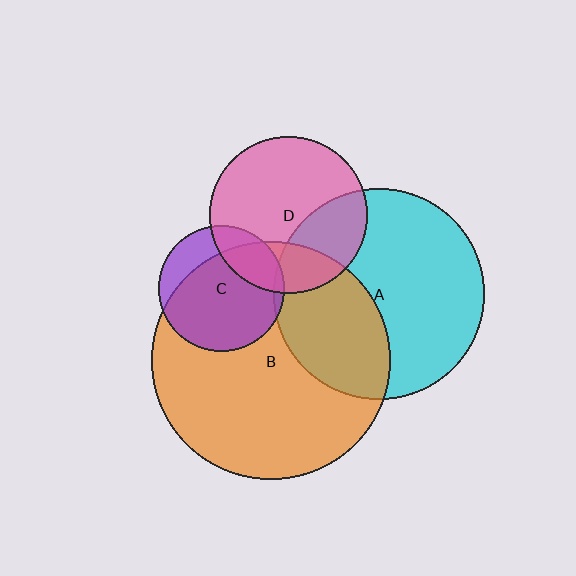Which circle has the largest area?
Circle B (orange).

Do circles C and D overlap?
Yes.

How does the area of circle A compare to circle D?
Approximately 1.8 times.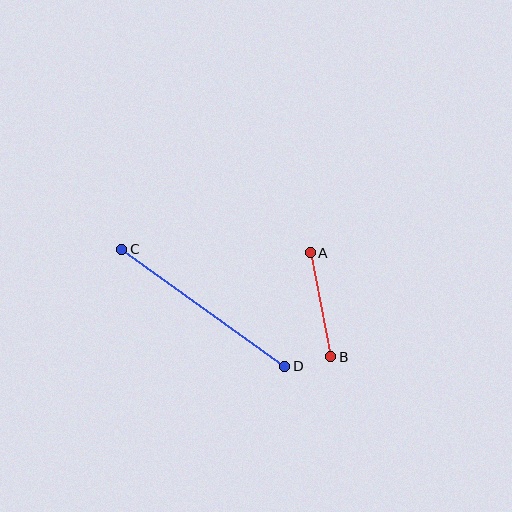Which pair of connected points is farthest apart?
Points C and D are farthest apart.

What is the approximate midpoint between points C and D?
The midpoint is at approximately (203, 308) pixels.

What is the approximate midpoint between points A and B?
The midpoint is at approximately (320, 305) pixels.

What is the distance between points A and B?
The distance is approximately 106 pixels.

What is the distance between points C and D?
The distance is approximately 200 pixels.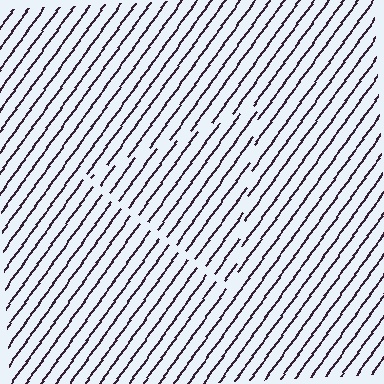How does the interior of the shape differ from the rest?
The interior of the shape contains the same grating, shifted by half a period — the contour is defined by the phase discontinuity where line-ends from the inner and outer gratings abut.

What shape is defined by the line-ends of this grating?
An illusory triangle. The interior of the shape contains the same grating, shifted by half a period — the contour is defined by the phase discontinuity where line-ends from the inner and outer gratings abut.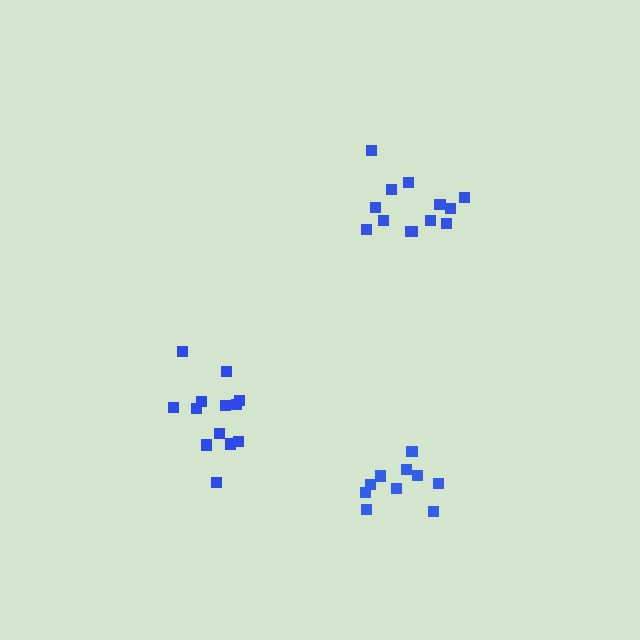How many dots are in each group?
Group 1: 10 dots, Group 2: 13 dots, Group 3: 13 dots (36 total).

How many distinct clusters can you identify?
There are 3 distinct clusters.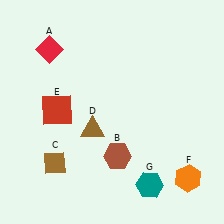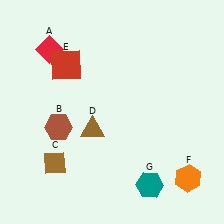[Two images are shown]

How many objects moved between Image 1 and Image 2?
2 objects moved between the two images.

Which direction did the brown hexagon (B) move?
The brown hexagon (B) moved left.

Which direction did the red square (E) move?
The red square (E) moved up.